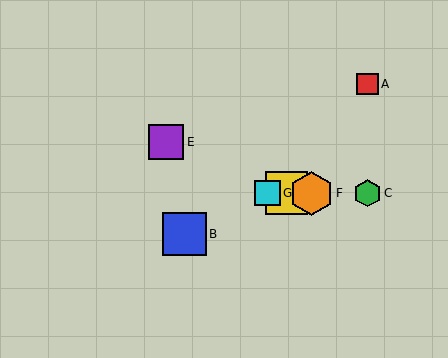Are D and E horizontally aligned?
No, D is at y≈193 and E is at y≈142.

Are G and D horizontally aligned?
Yes, both are at y≈193.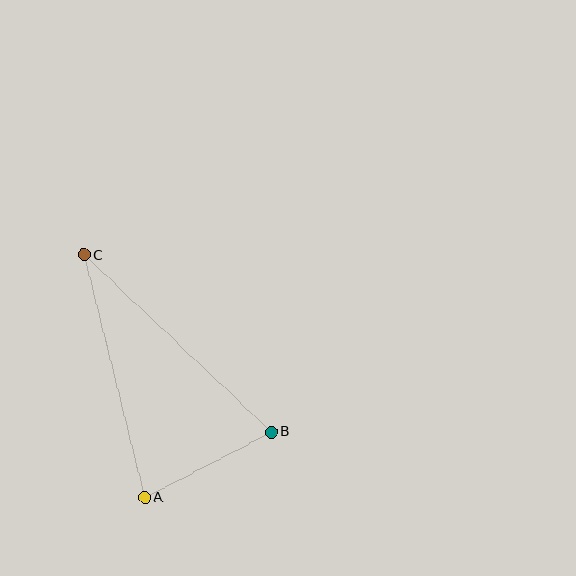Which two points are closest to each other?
Points A and B are closest to each other.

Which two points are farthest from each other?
Points B and C are farthest from each other.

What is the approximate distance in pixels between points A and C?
The distance between A and C is approximately 250 pixels.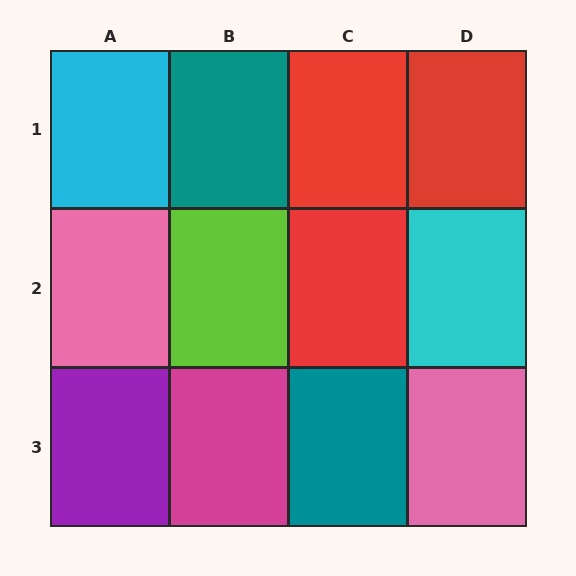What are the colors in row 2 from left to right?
Pink, lime, red, cyan.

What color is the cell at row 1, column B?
Teal.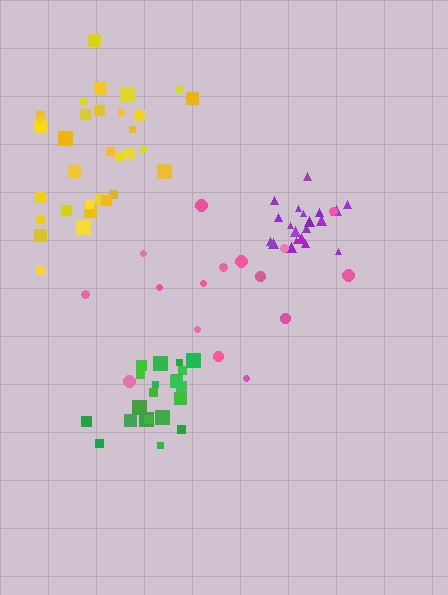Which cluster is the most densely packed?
Purple.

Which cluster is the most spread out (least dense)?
Pink.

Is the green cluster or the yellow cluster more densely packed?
Green.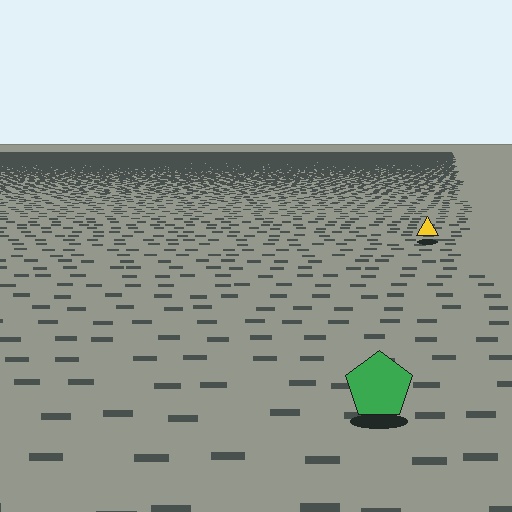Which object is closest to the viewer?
The green pentagon is closest. The texture marks near it are larger and more spread out.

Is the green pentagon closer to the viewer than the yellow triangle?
Yes. The green pentagon is closer — you can tell from the texture gradient: the ground texture is coarser near it.